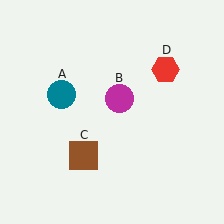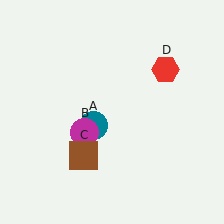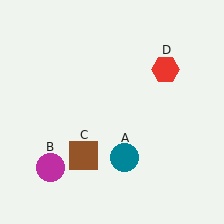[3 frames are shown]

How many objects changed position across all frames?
2 objects changed position: teal circle (object A), magenta circle (object B).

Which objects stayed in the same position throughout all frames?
Brown square (object C) and red hexagon (object D) remained stationary.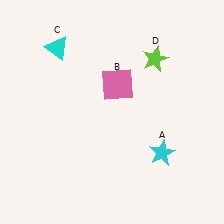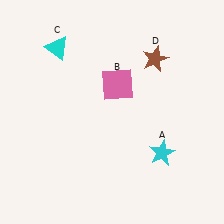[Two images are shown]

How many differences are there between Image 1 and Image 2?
There is 1 difference between the two images.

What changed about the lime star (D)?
In Image 1, D is lime. In Image 2, it changed to brown.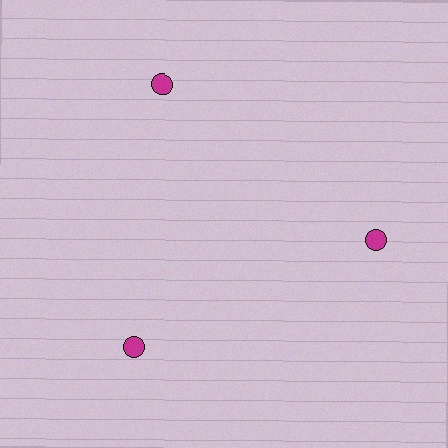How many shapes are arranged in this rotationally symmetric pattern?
There are 3 shapes, arranged in 3 groups of 1.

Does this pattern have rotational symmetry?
Yes, this pattern has 3-fold rotational symmetry. It looks the same after rotating 120 degrees around the center.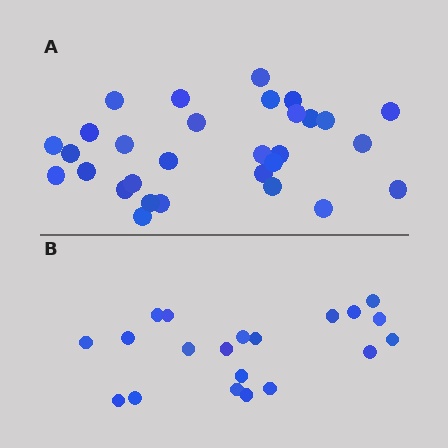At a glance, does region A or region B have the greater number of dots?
Region A (the top region) has more dots.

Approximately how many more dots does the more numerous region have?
Region A has roughly 10 or so more dots than region B.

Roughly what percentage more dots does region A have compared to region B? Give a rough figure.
About 50% more.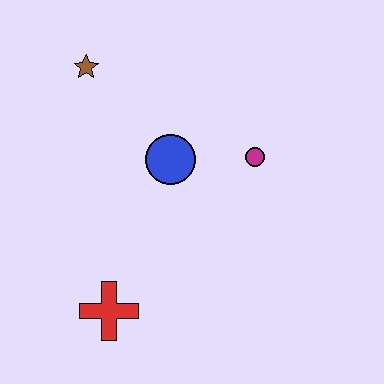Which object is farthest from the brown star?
The red cross is farthest from the brown star.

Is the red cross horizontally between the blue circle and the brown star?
Yes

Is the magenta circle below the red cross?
No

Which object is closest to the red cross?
The blue circle is closest to the red cross.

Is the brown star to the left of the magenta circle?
Yes